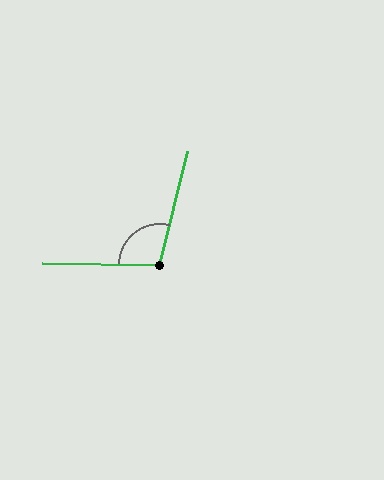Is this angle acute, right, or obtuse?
It is obtuse.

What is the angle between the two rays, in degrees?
Approximately 103 degrees.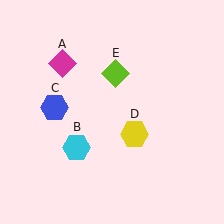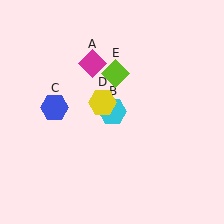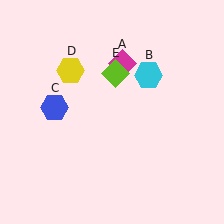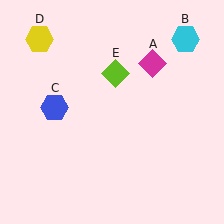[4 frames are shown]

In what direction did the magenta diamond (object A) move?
The magenta diamond (object A) moved right.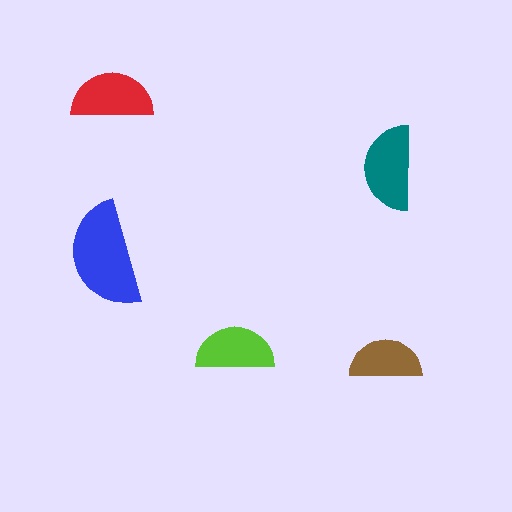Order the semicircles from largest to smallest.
the blue one, the teal one, the red one, the lime one, the brown one.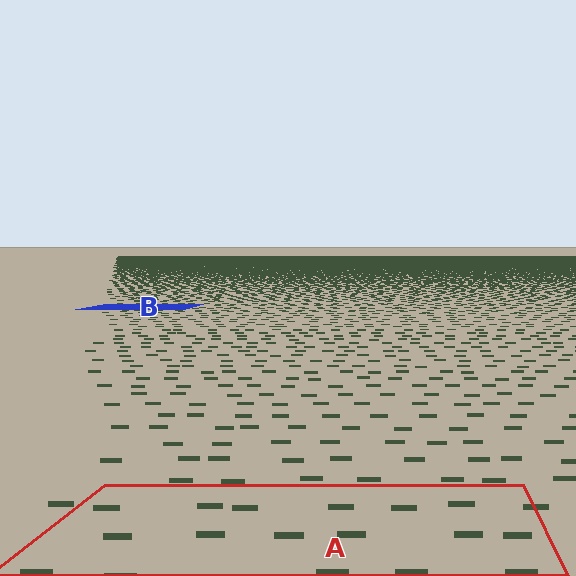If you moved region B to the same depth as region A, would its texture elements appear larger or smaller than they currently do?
They would appear larger. At a closer depth, the same texture elements are projected at a bigger on-screen size.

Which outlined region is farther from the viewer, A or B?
Region B is farther from the viewer — the texture elements inside it appear smaller and more densely packed.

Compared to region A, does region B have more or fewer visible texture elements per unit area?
Region B has more texture elements per unit area — they are packed more densely because it is farther away.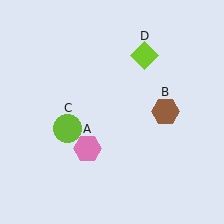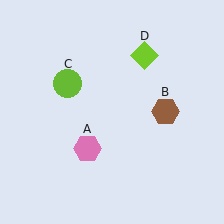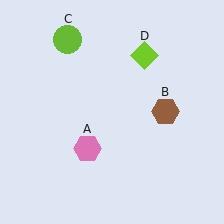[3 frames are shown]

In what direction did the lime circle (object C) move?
The lime circle (object C) moved up.